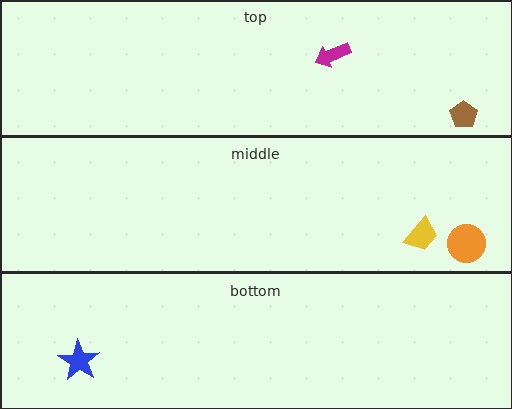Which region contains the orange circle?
The middle region.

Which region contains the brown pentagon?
The top region.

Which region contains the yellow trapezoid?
The middle region.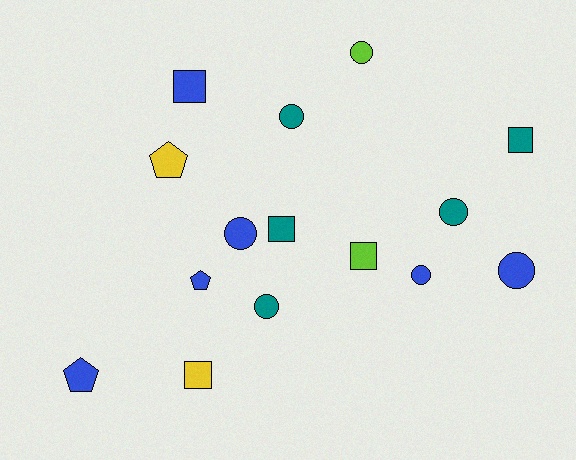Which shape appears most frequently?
Circle, with 7 objects.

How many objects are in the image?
There are 15 objects.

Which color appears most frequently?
Blue, with 6 objects.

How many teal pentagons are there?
There are no teal pentagons.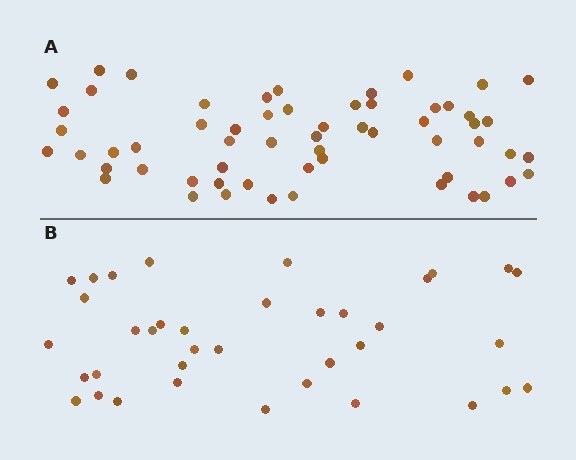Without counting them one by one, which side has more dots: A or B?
Region A (the top region) has more dots.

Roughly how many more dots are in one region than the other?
Region A has approximately 20 more dots than region B.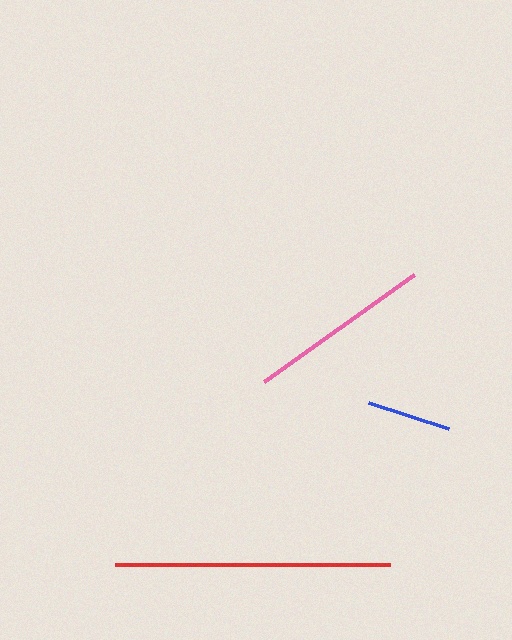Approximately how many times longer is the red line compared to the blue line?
The red line is approximately 3.3 times the length of the blue line.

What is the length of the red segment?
The red segment is approximately 276 pixels long.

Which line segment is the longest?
The red line is the longest at approximately 276 pixels.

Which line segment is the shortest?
The blue line is the shortest at approximately 84 pixels.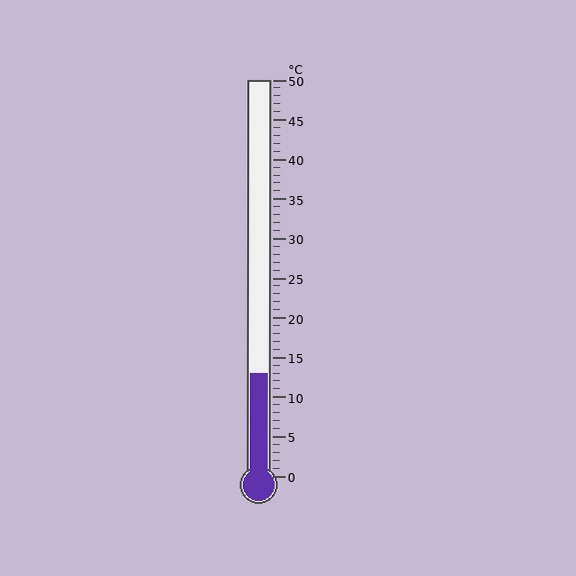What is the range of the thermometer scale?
The thermometer scale ranges from 0°C to 50°C.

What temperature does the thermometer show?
The thermometer shows approximately 13°C.